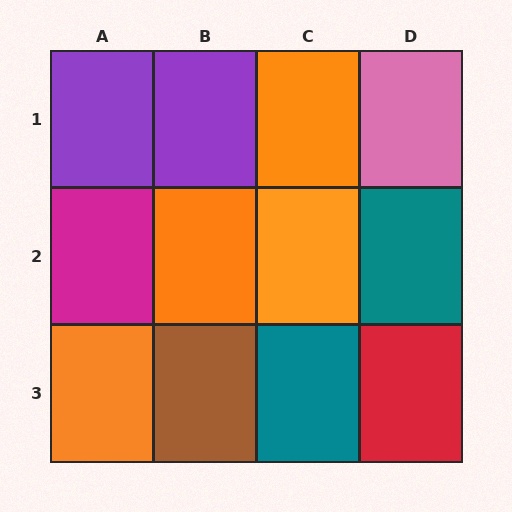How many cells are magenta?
1 cell is magenta.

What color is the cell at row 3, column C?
Teal.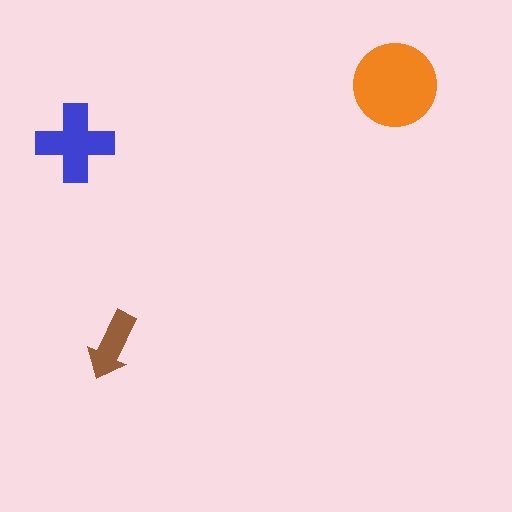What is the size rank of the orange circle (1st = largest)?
1st.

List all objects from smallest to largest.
The brown arrow, the blue cross, the orange circle.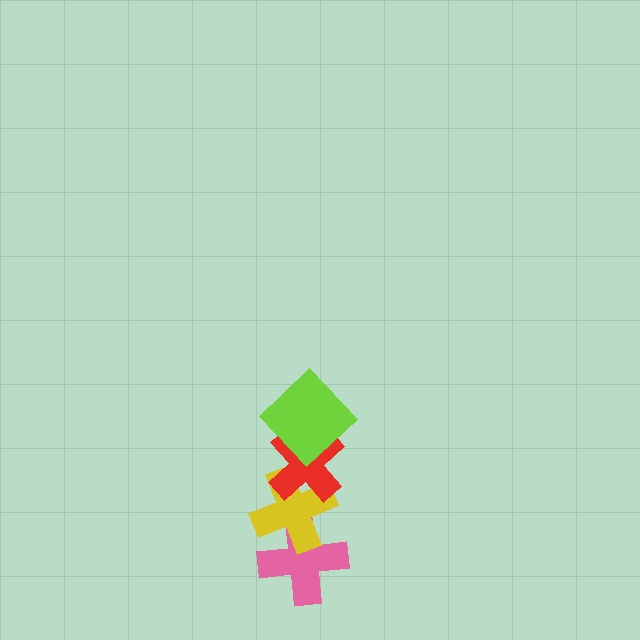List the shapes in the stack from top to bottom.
From top to bottom: the lime diamond, the red cross, the yellow cross, the pink cross.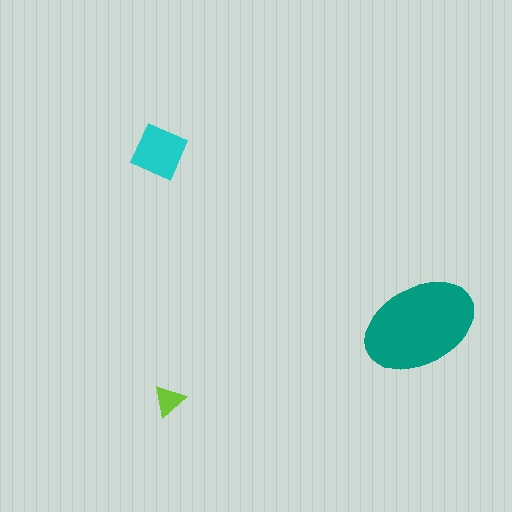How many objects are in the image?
There are 3 objects in the image.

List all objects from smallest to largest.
The lime triangle, the cyan diamond, the teal ellipse.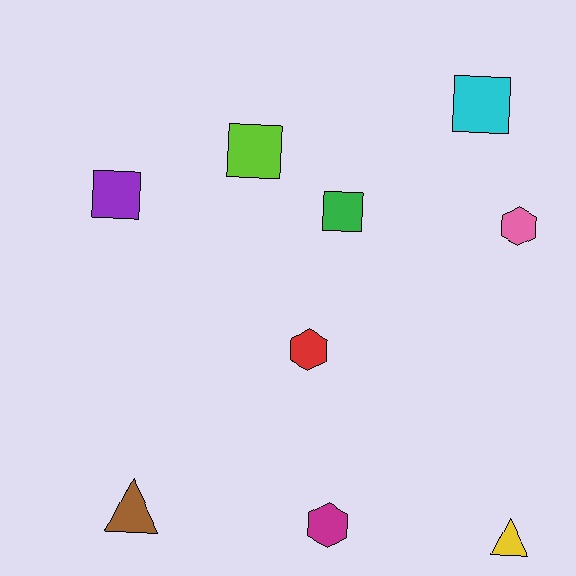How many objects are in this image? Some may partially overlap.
There are 9 objects.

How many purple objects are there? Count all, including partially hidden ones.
There is 1 purple object.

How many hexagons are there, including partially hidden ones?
There are 3 hexagons.